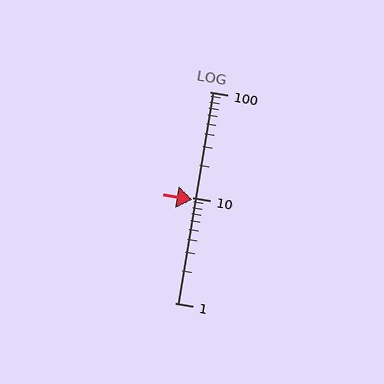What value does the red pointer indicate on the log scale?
The pointer indicates approximately 9.5.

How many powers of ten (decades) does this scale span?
The scale spans 2 decades, from 1 to 100.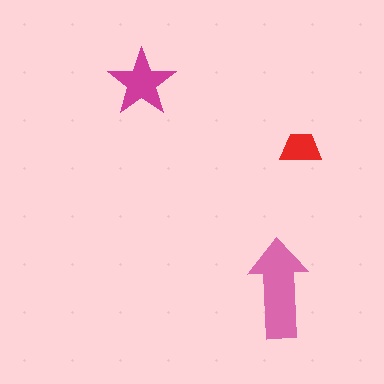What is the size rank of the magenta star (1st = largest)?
2nd.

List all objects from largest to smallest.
The pink arrow, the magenta star, the red trapezoid.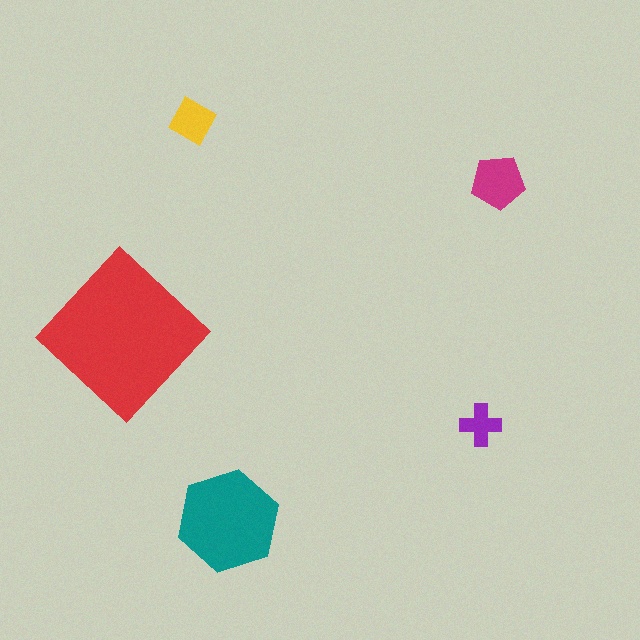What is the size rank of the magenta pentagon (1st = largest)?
3rd.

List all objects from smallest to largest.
The purple cross, the yellow diamond, the magenta pentagon, the teal hexagon, the red diamond.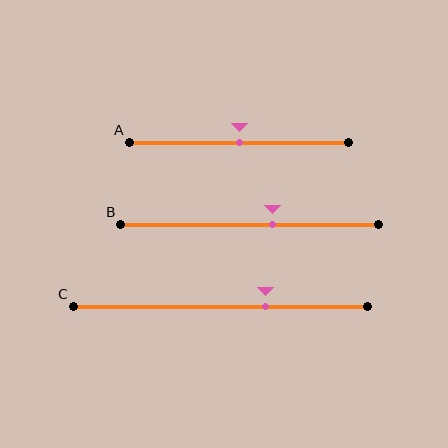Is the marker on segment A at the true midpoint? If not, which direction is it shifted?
Yes, the marker on segment A is at the true midpoint.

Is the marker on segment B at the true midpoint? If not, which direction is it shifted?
No, the marker on segment B is shifted to the right by about 9% of the segment length.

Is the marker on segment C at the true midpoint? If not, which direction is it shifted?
No, the marker on segment C is shifted to the right by about 15% of the segment length.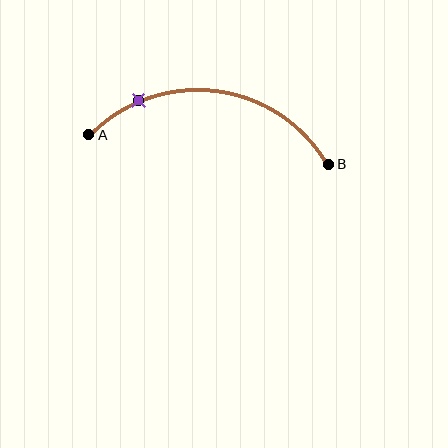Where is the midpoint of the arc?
The arc midpoint is the point on the curve farthest from the straight line joining A and B. It sits above that line.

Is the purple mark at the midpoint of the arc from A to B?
No. The purple mark lies on the arc but is closer to endpoint A. The arc midpoint would be at the point on the curve equidistant along the arc from both A and B.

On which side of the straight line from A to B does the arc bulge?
The arc bulges above the straight line connecting A and B.